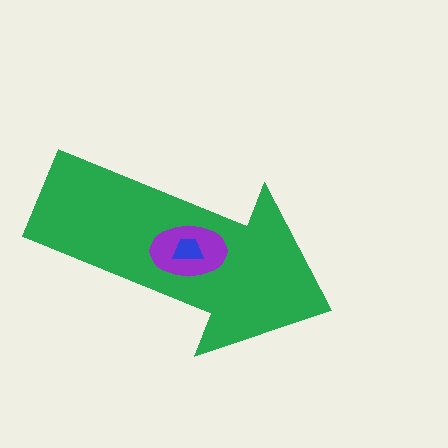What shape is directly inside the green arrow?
The purple ellipse.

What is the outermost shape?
The green arrow.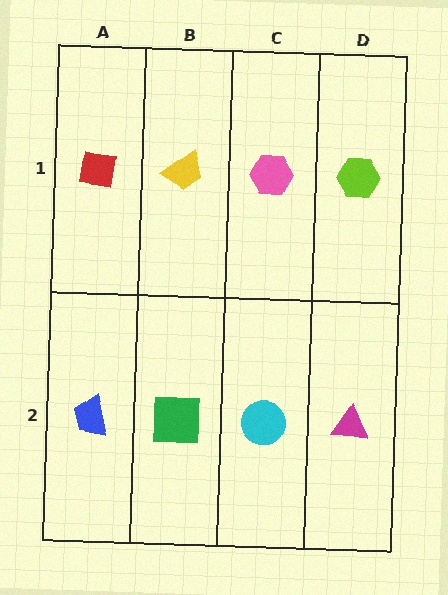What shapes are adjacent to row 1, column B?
A green square (row 2, column B), a red square (row 1, column A), a pink hexagon (row 1, column C).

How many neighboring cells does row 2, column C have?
3.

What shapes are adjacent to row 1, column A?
A blue trapezoid (row 2, column A), a yellow trapezoid (row 1, column B).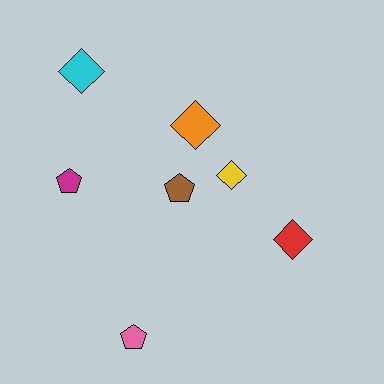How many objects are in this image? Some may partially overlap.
There are 7 objects.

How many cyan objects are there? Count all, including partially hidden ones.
There is 1 cyan object.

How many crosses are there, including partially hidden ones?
There are no crosses.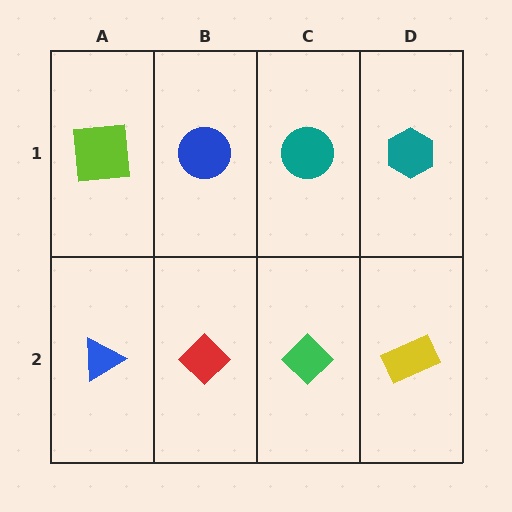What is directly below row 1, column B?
A red diamond.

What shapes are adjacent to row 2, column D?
A teal hexagon (row 1, column D), a green diamond (row 2, column C).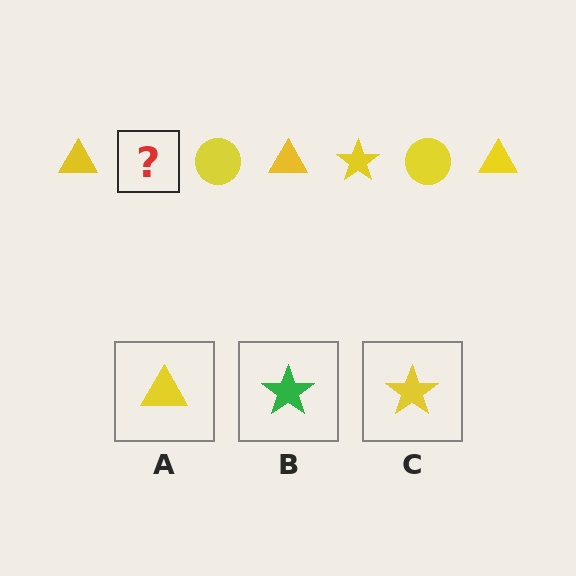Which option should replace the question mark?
Option C.